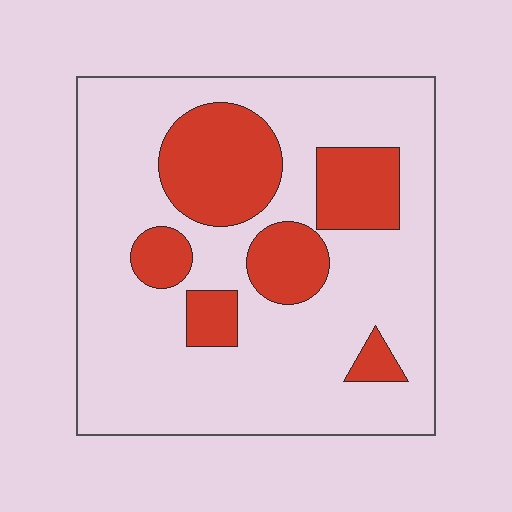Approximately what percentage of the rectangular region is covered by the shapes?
Approximately 25%.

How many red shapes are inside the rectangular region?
6.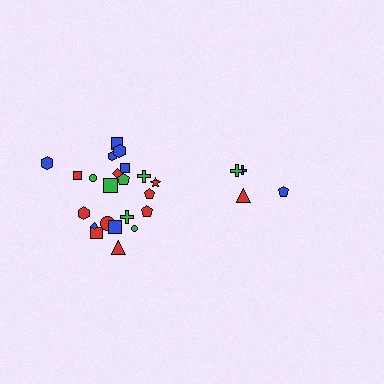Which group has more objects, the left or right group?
The left group.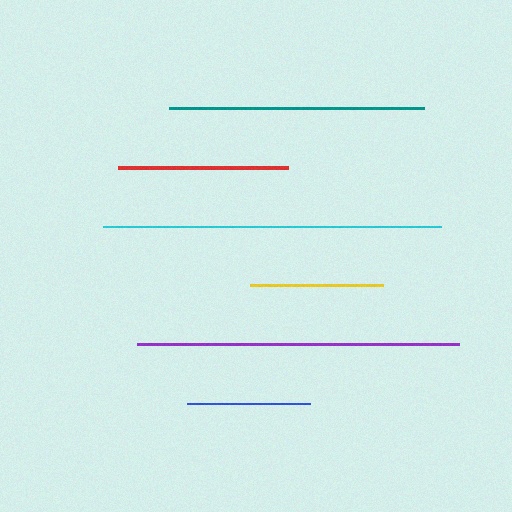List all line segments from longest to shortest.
From longest to shortest: cyan, purple, teal, red, yellow, blue.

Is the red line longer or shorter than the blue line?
The red line is longer than the blue line.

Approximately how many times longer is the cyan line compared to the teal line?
The cyan line is approximately 1.3 times the length of the teal line.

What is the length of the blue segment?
The blue segment is approximately 123 pixels long.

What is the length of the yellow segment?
The yellow segment is approximately 133 pixels long.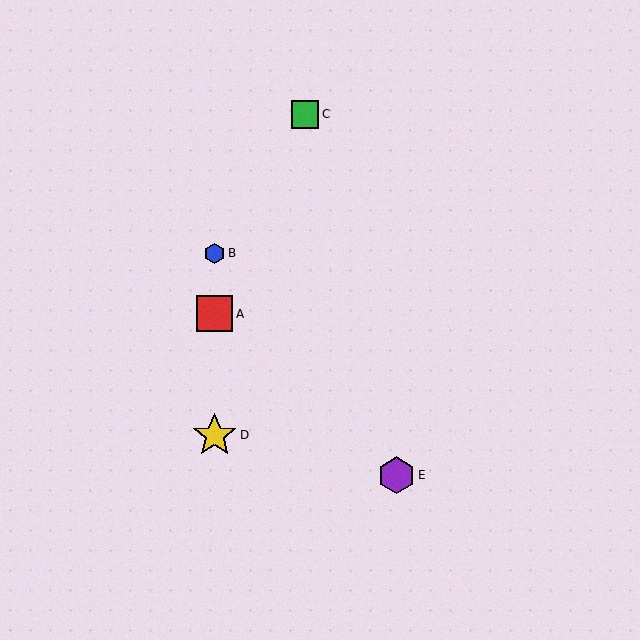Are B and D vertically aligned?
Yes, both are at x≈215.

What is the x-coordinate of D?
Object D is at x≈215.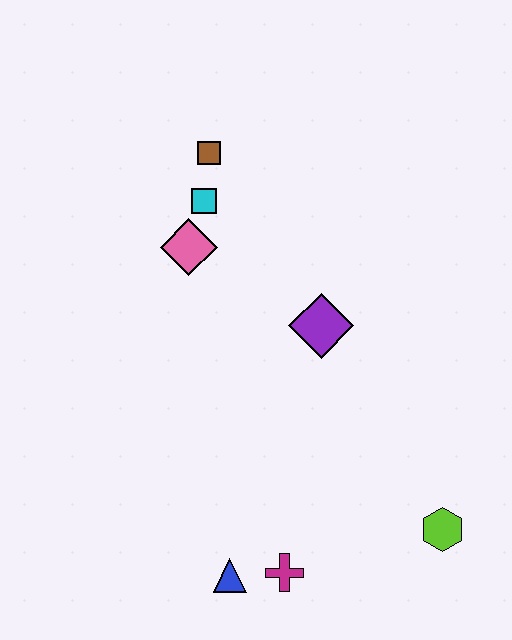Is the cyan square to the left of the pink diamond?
No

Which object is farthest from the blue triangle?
The brown square is farthest from the blue triangle.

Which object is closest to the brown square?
The cyan square is closest to the brown square.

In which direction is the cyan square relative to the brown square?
The cyan square is below the brown square.